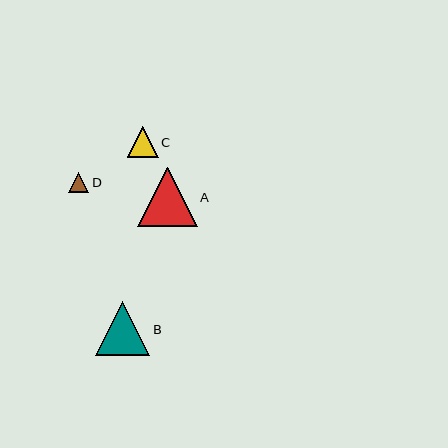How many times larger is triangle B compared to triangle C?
Triangle B is approximately 1.7 times the size of triangle C.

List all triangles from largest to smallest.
From largest to smallest: A, B, C, D.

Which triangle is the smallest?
Triangle D is the smallest with a size of approximately 21 pixels.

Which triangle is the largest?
Triangle A is the largest with a size of approximately 59 pixels.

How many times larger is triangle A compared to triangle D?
Triangle A is approximately 2.9 times the size of triangle D.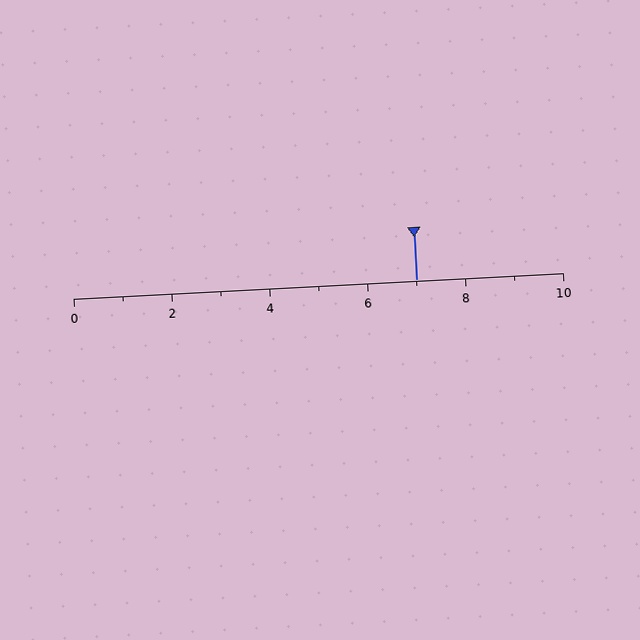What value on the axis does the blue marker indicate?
The marker indicates approximately 7.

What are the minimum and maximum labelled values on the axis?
The axis runs from 0 to 10.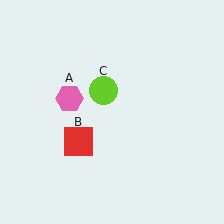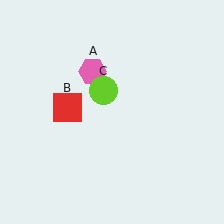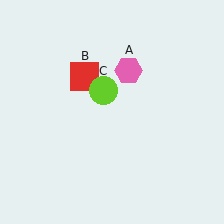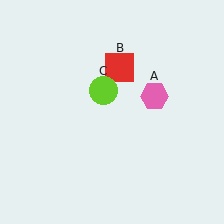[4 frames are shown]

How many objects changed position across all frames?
2 objects changed position: pink hexagon (object A), red square (object B).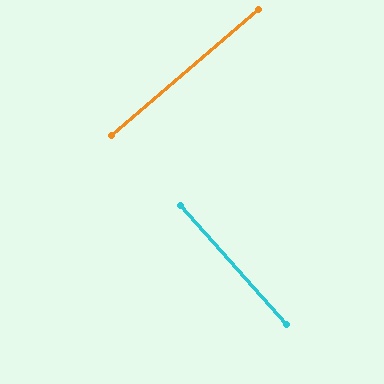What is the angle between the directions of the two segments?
Approximately 89 degrees.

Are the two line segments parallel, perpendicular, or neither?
Perpendicular — they meet at approximately 89°.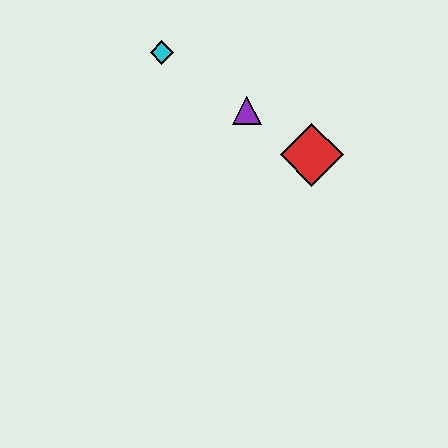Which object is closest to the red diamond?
The purple triangle is closest to the red diamond.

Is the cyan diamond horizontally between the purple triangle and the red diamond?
No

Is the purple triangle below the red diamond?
No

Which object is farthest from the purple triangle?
The cyan diamond is farthest from the purple triangle.